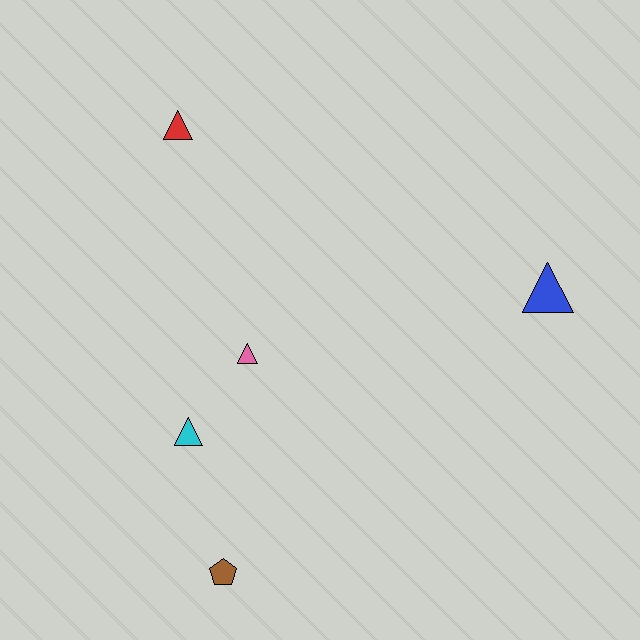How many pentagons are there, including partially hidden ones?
There is 1 pentagon.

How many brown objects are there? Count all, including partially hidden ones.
There is 1 brown object.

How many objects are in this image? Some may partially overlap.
There are 5 objects.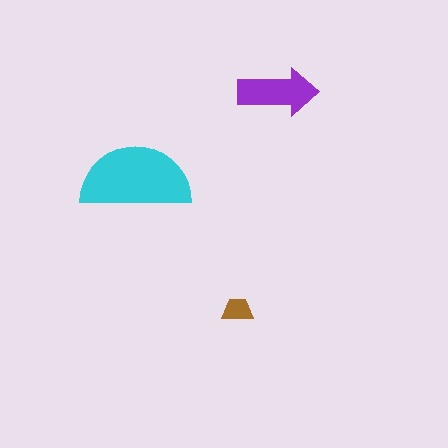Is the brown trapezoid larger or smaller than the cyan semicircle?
Smaller.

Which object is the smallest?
The brown trapezoid.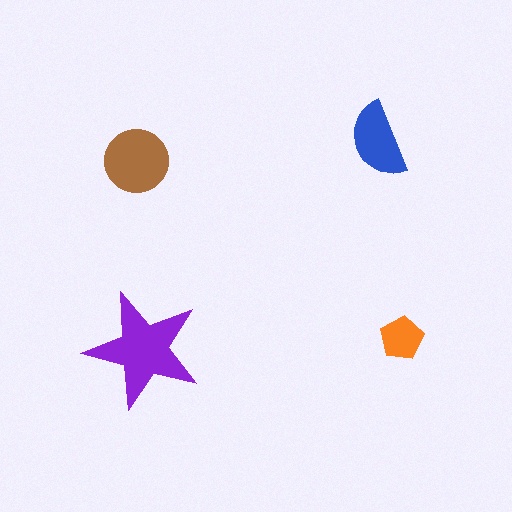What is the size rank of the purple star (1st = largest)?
1st.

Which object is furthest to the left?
The brown circle is leftmost.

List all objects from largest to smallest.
The purple star, the brown circle, the blue semicircle, the orange pentagon.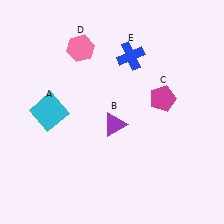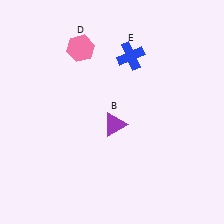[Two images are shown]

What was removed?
The magenta pentagon (C), the cyan square (A) were removed in Image 2.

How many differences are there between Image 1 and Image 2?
There are 2 differences between the two images.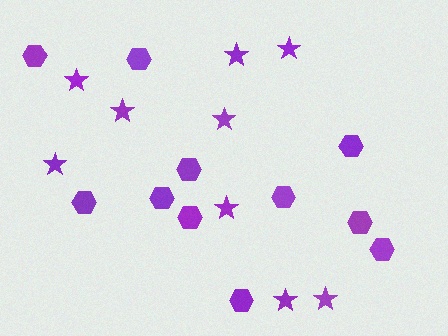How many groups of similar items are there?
There are 2 groups: one group of stars (9) and one group of hexagons (11).